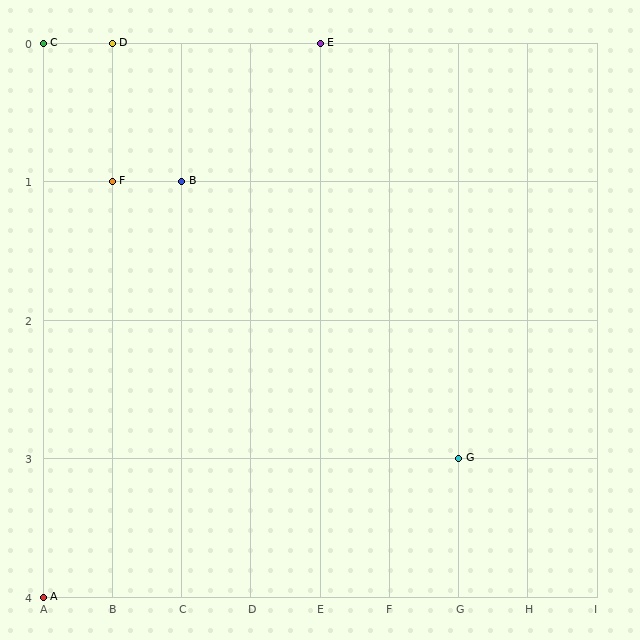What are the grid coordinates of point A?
Point A is at grid coordinates (A, 4).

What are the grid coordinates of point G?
Point G is at grid coordinates (G, 3).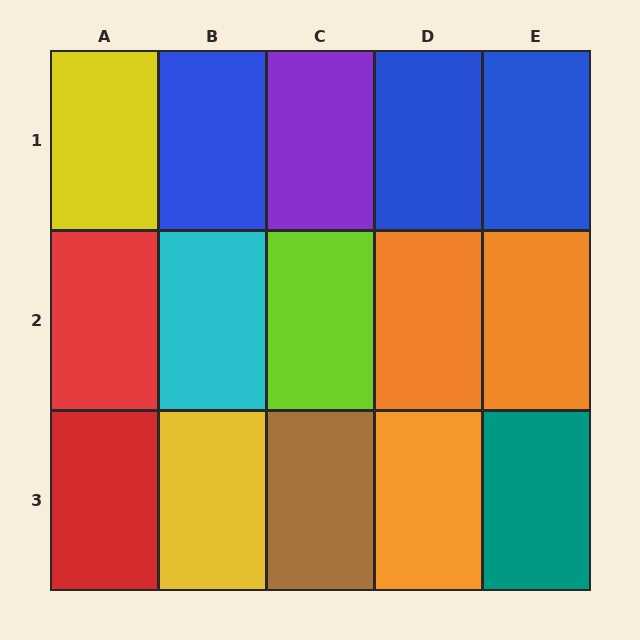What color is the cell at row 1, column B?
Blue.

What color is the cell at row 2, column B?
Cyan.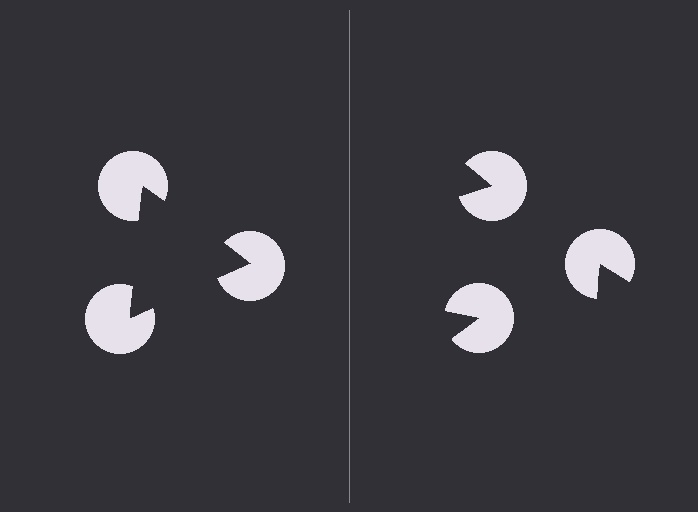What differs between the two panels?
The pac-man discs are positioned identically on both sides; only the wedge orientations differ. On the left they align to a triangle; on the right they are misaligned.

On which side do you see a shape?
An illusory triangle appears on the left side. On the right side the wedge cuts are rotated, so no coherent shape forms.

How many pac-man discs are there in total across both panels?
6 — 3 on each side.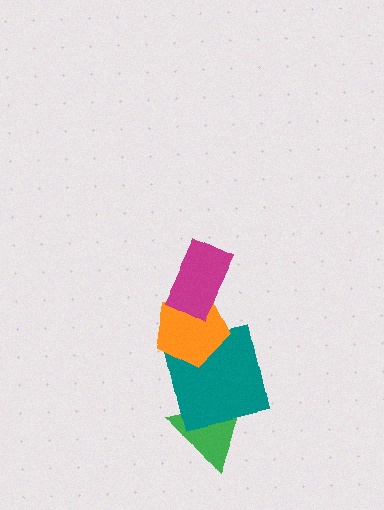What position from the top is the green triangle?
The green triangle is 4th from the top.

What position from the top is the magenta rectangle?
The magenta rectangle is 1st from the top.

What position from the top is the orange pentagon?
The orange pentagon is 2nd from the top.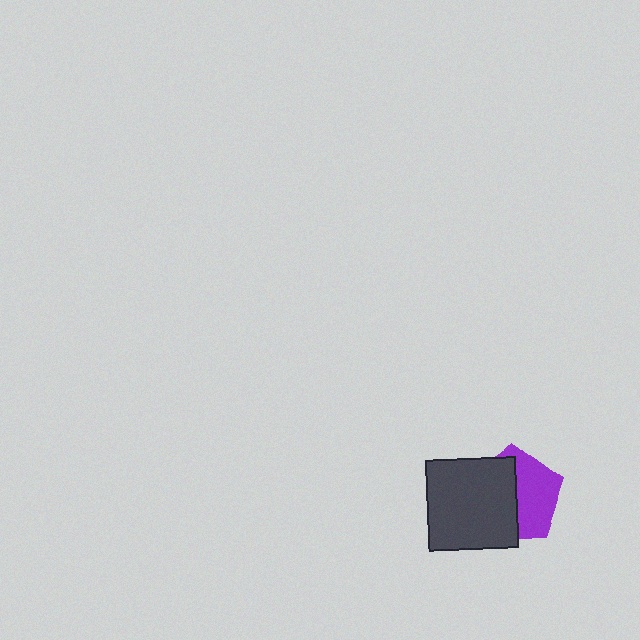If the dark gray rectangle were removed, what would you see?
You would see the complete purple pentagon.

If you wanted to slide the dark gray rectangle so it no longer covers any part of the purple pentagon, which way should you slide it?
Slide it left — that is the most direct way to separate the two shapes.